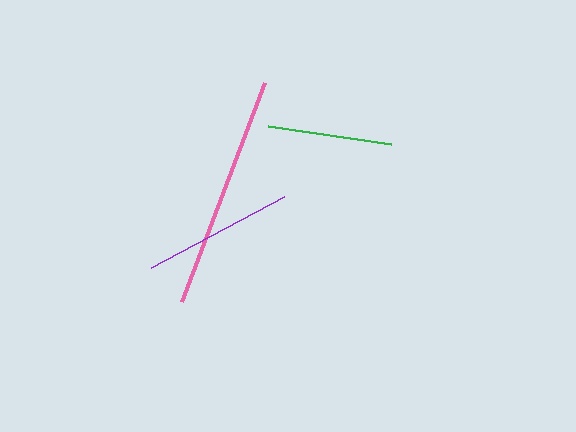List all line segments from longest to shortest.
From longest to shortest: pink, purple, green.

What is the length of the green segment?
The green segment is approximately 124 pixels long.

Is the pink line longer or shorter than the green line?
The pink line is longer than the green line.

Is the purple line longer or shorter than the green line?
The purple line is longer than the green line.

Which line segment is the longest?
The pink line is the longest at approximately 234 pixels.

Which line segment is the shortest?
The green line is the shortest at approximately 124 pixels.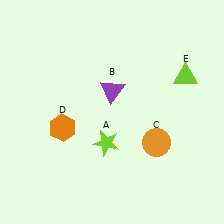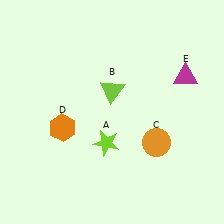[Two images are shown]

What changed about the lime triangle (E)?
In Image 1, E is lime. In Image 2, it changed to magenta.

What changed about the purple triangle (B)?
In Image 1, B is purple. In Image 2, it changed to lime.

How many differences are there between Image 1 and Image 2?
There are 2 differences between the two images.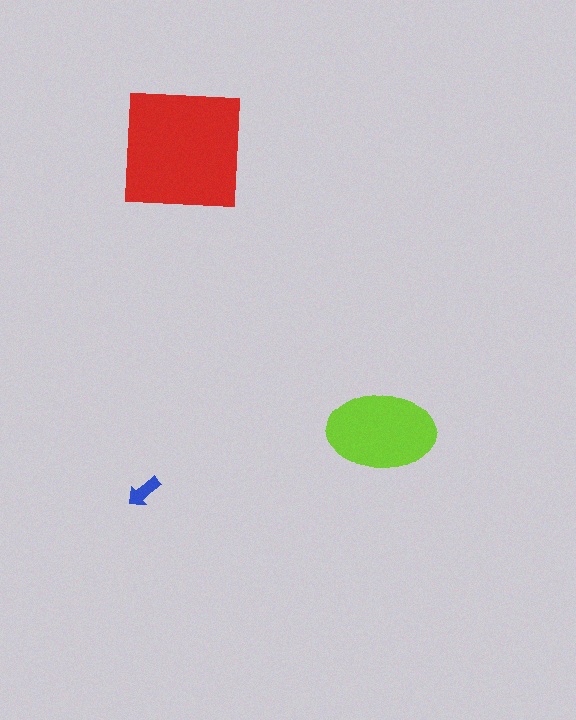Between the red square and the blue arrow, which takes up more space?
The red square.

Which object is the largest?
The red square.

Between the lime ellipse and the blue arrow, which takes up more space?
The lime ellipse.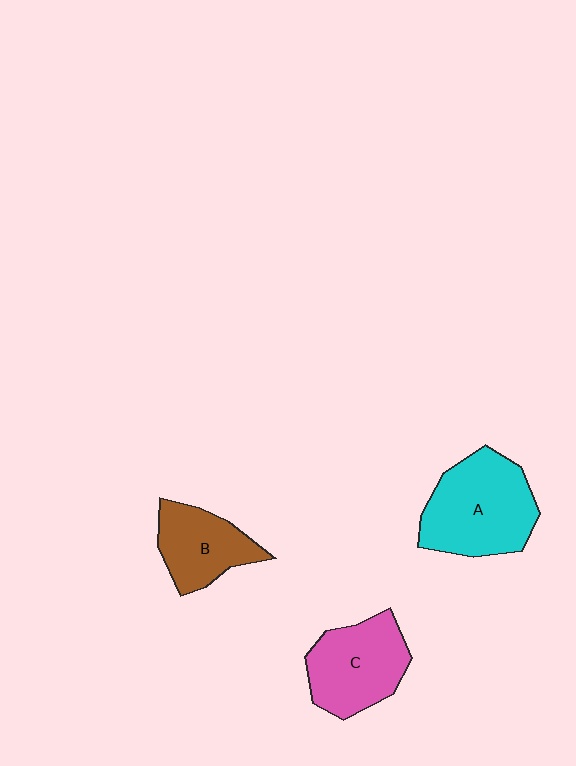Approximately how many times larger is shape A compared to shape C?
Approximately 1.2 times.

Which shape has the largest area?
Shape A (cyan).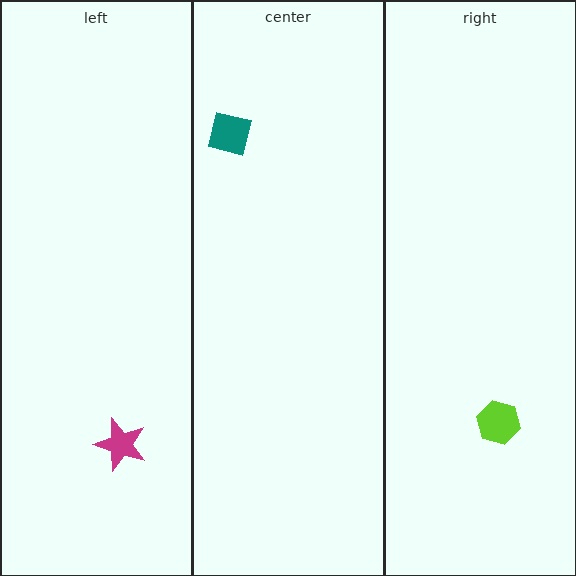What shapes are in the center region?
The teal square.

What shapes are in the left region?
The magenta star.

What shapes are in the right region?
The lime hexagon.